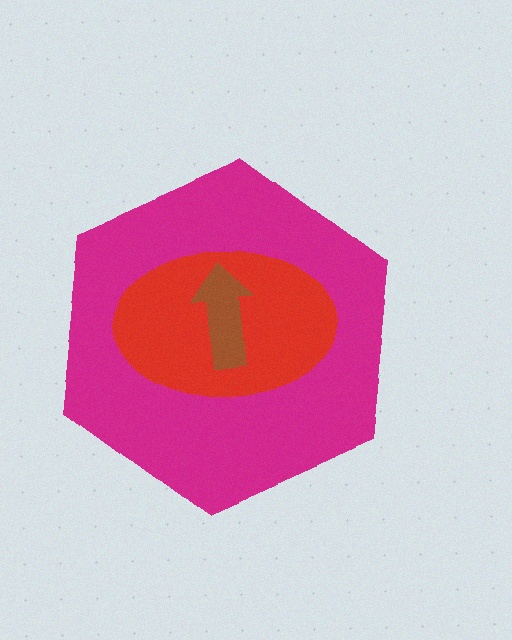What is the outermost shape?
The magenta hexagon.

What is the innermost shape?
The brown arrow.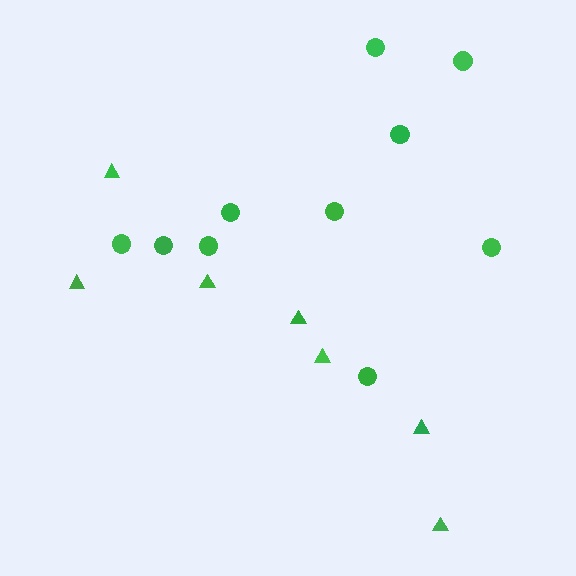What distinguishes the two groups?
There are 2 groups: one group of circles (10) and one group of triangles (7).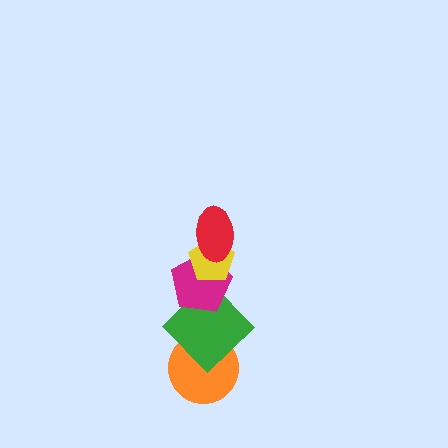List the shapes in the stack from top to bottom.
From top to bottom: the red ellipse, the yellow pentagon, the magenta pentagon, the green diamond, the orange circle.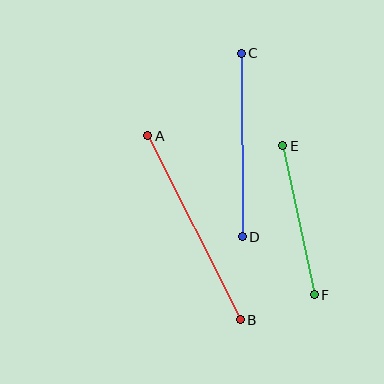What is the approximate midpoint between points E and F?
The midpoint is at approximately (299, 220) pixels.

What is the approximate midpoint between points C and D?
The midpoint is at approximately (242, 145) pixels.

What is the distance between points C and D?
The distance is approximately 183 pixels.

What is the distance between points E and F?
The distance is approximately 152 pixels.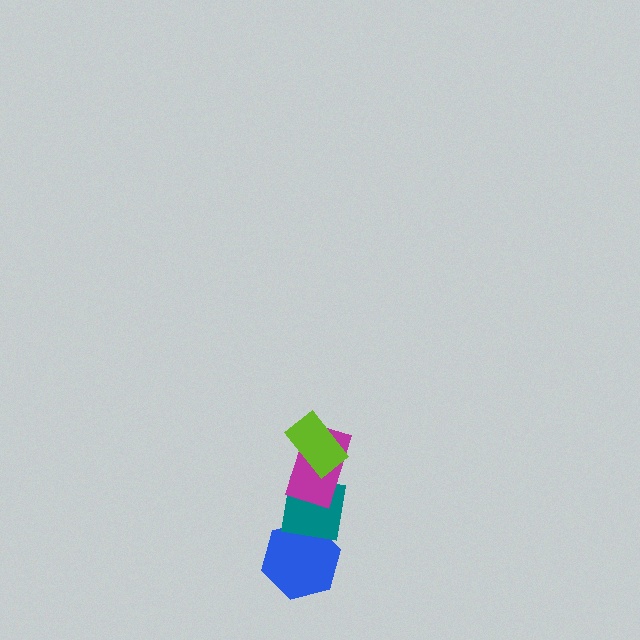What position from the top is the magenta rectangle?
The magenta rectangle is 2nd from the top.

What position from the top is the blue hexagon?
The blue hexagon is 4th from the top.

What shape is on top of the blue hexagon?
The teal square is on top of the blue hexagon.